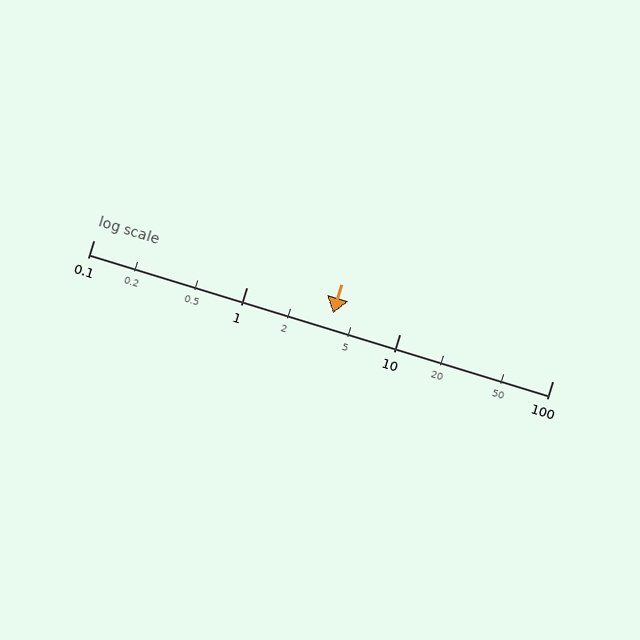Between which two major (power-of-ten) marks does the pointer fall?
The pointer is between 1 and 10.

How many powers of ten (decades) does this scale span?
The scale spans 3 decades, from 0.1 to 100.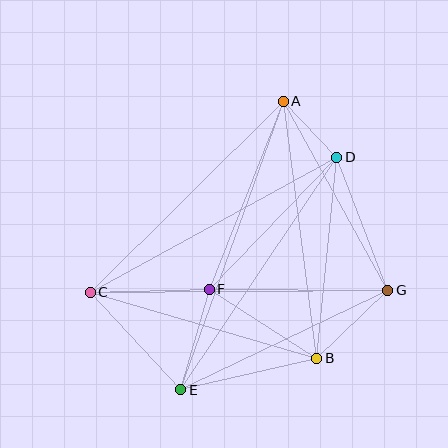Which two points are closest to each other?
Points A and D are closest to each other.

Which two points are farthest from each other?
Points A and E are farthest from each other.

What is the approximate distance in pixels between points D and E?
The distance between D and E is approximately 280 pixels.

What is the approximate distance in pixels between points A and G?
The distance between A and G is approximately 216 pixels.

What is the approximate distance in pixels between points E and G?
The distance between E and G is approximately 230 pixels.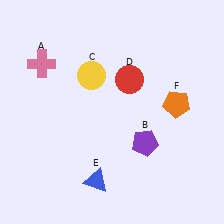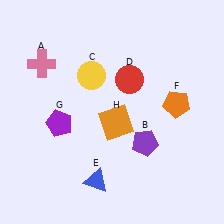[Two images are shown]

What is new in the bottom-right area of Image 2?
An orange square (H) was added in the bottom-right area of Image 2.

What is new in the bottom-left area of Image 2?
A purple pentagon (G) was added in the bottom-left area of Image 2.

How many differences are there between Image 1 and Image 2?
There are 2 differences between the two images.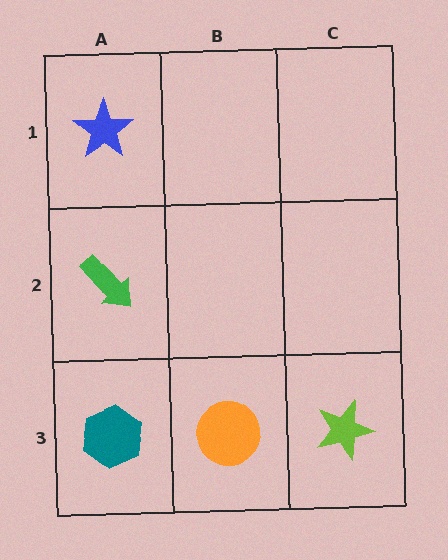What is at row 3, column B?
An orange circle.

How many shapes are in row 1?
1 shape.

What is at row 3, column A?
A teal hexagon.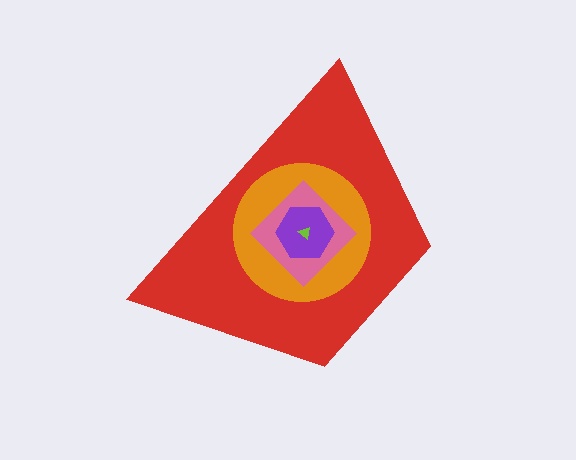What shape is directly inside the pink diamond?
The purple hexagon.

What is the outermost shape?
The red trapezoid.